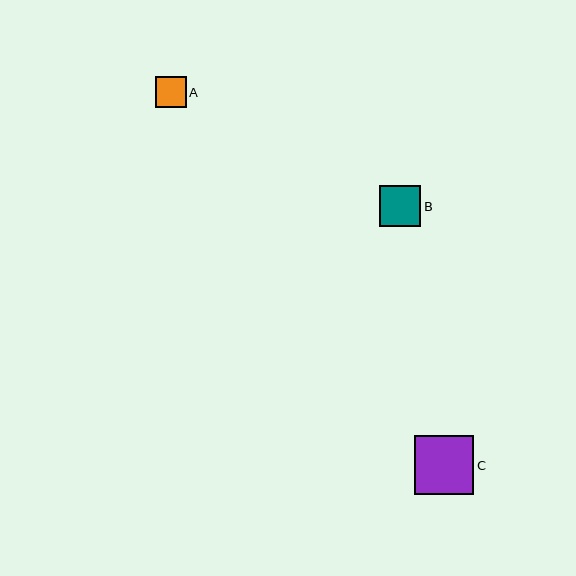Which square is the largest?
Square C is the largest with a size of approximately 59 pixels.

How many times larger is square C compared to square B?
Square C is approximately 1.4 times the size of square B.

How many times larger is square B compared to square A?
Square B is approximately 1.3 times the size of square A.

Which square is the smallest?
Square A is the smallest with a size of approximately 31 pixels.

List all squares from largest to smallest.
From largest to smallest: C, B, A.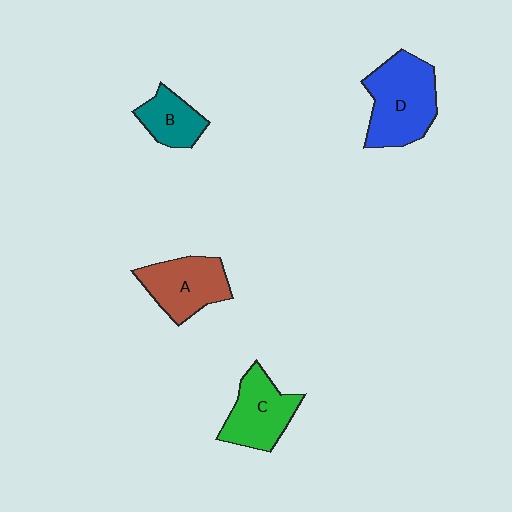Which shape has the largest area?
Shape D (blue).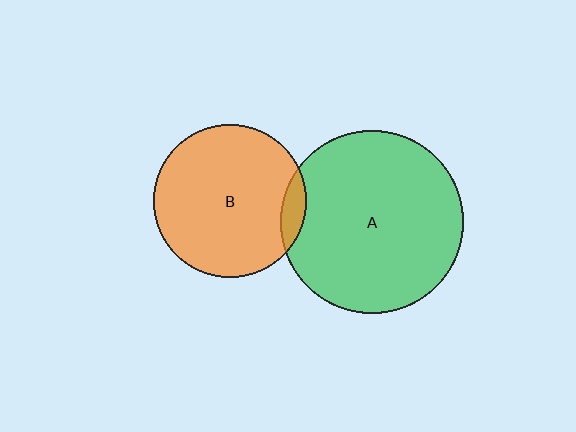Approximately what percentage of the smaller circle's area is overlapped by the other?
Approximately 10%.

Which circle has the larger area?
Circle A (green).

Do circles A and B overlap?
Yes.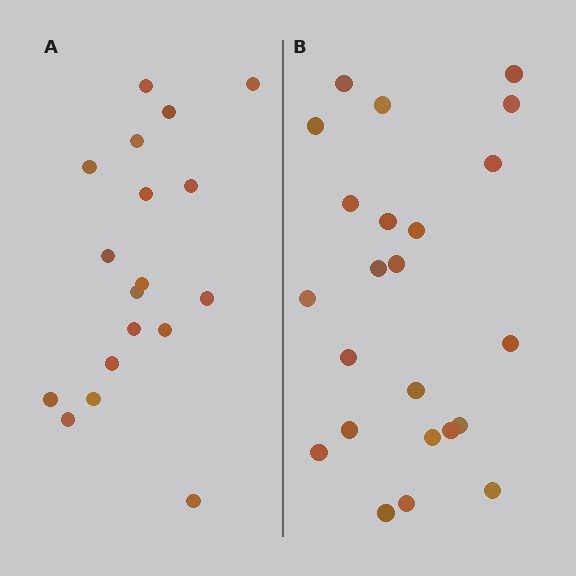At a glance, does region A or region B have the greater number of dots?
Region B (the right region) has more dots.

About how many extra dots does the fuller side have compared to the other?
Region B has about 5 more dots than region A.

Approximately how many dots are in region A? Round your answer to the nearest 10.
About 20 dots. (The exact count is 18, which rounds to 20.)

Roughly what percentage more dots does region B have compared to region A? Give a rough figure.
About 30% more.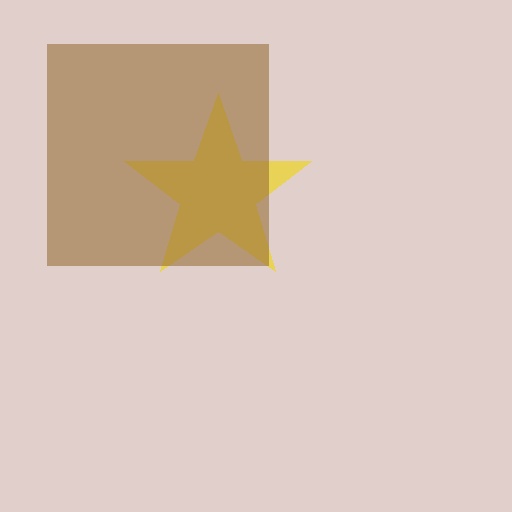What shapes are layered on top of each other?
The layered shapes are: a yellow star, a brown square.